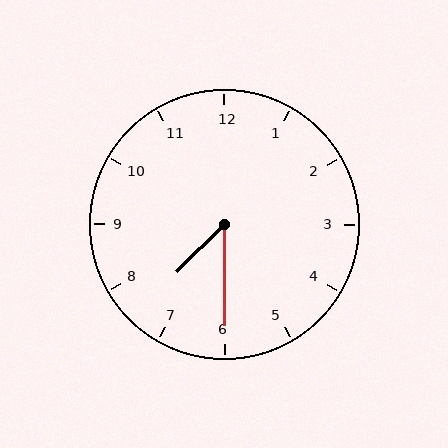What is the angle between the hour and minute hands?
Approximately 45 degrees.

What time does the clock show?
7:30.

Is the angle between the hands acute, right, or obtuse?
It is acute.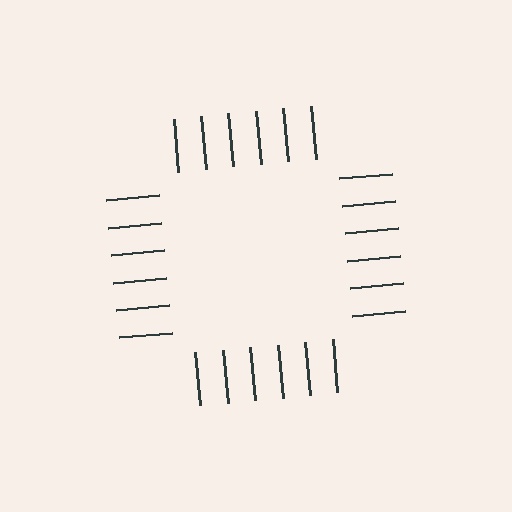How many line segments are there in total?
24 — 6 along each of the 4 edges.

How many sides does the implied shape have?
4 sides — the line-ends trace a square.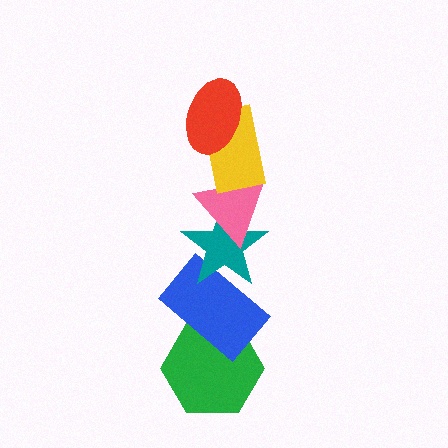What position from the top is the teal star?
The teal star is 4th from the top.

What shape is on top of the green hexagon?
The blue rectangle is on top of the green hexagon.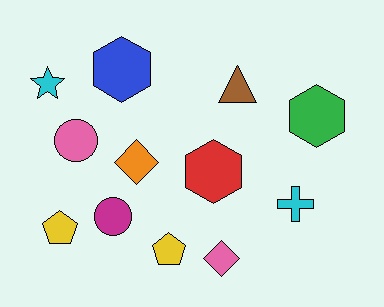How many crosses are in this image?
There is 1 cross.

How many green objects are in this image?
There is 1 green object.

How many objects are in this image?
There are 12 objects.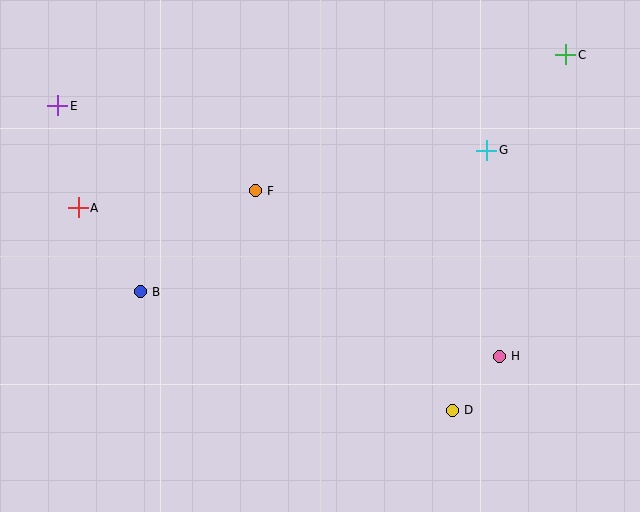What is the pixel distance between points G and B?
The distance between G and B is 374 pixels.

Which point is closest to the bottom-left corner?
Point B is closest to the bottom-left corner.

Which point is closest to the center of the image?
Point F at (255, 191) is closest to the center.